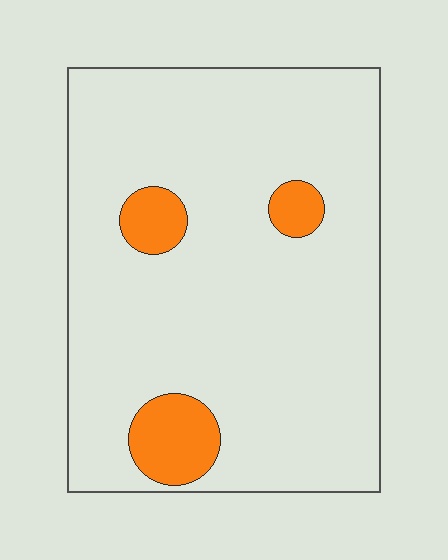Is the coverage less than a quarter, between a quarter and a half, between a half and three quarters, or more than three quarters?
Less than a quarter.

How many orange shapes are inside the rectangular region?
3.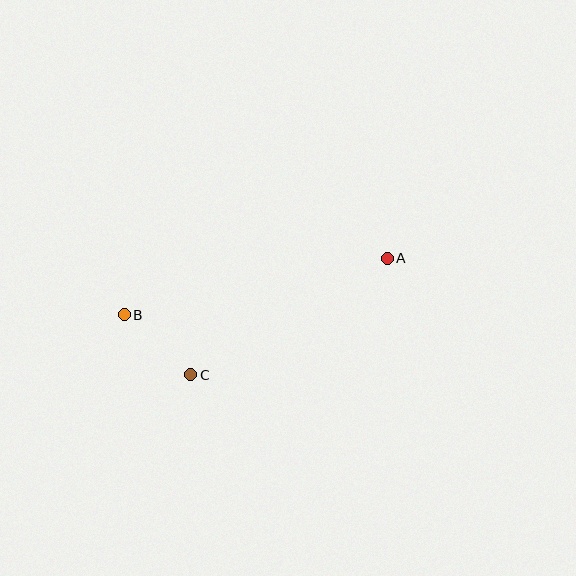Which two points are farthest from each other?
Points A and B are farthest from each other.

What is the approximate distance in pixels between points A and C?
The distance between A and C is approximately 228 pixels.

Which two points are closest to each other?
Points B and C are closest to each other.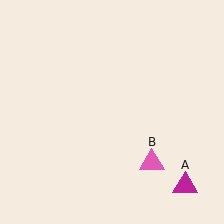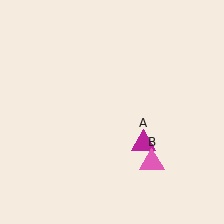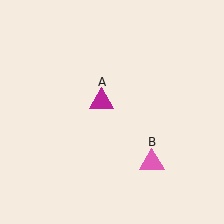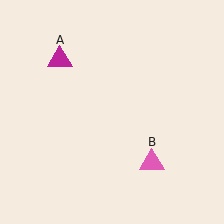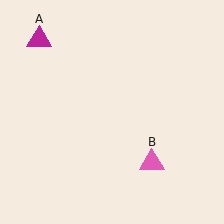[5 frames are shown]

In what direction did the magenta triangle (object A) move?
The magenta triangle (object A) moved up and to the left.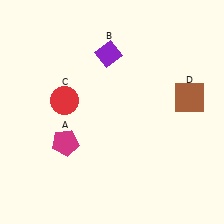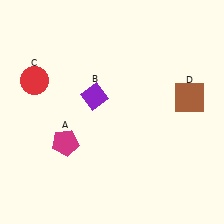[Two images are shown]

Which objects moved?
The objects that moved are: the purple diamond (B), the red circle (C).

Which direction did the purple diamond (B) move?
The purple diamond (B) moved down.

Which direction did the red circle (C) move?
The red circle (C) moved left.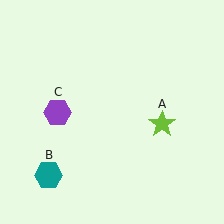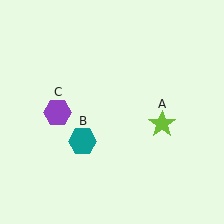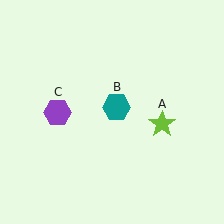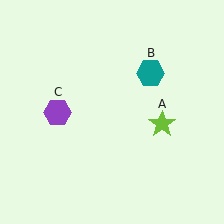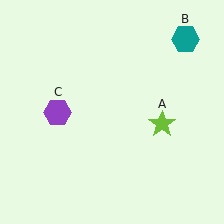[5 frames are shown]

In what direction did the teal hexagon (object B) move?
The teal hexagon (object B) moved up and to the right.